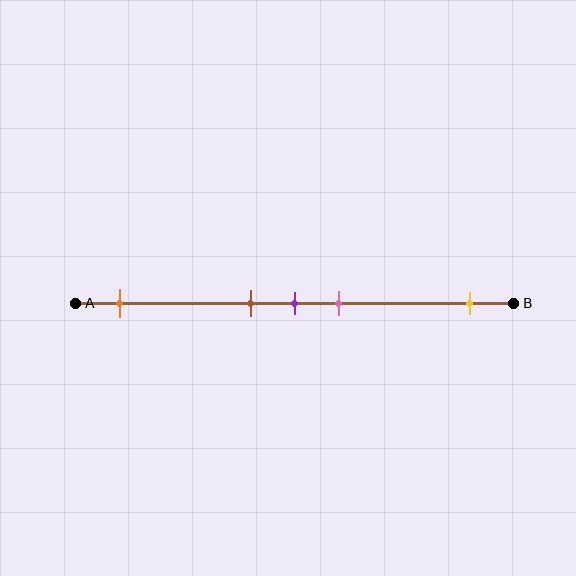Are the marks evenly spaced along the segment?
No, the marks are not evenly spaced.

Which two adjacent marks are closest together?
The brown and purple marks are the closest adjacent pair.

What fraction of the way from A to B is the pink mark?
The pink mark is approximately 60% (0.6) of the way from A to B.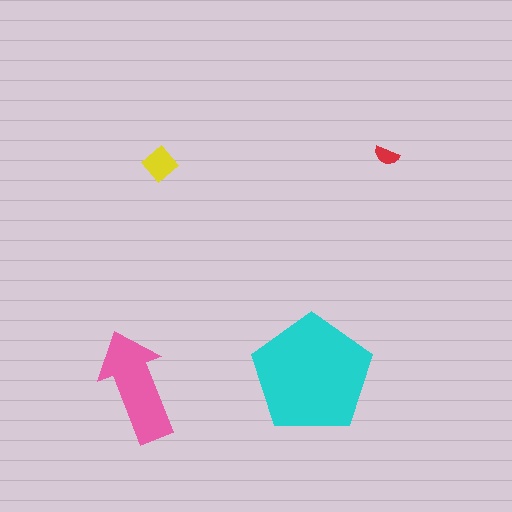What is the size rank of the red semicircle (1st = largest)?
4th.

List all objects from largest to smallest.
The cyan pentagon, the pink arrow, the yellow diamond, the red semicircle.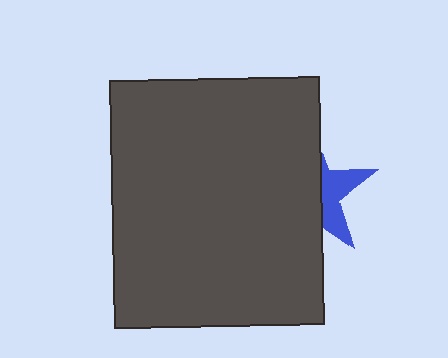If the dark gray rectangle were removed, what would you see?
You would see the complete blue star.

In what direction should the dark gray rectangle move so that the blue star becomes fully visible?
The dark gray rectangle should move left. That is the shortest direction to clear the overlap and leave the blue star fully visible.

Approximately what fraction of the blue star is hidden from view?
Roughly 65% of the blue star is hidden behind the dark gray rectangle.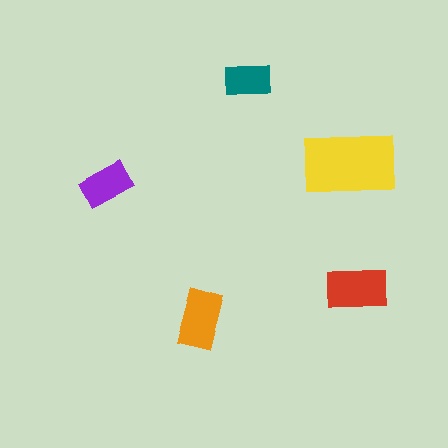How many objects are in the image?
There are 5 objects in the image.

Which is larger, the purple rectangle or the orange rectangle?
The orange one.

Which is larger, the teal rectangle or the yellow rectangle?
The yellow one.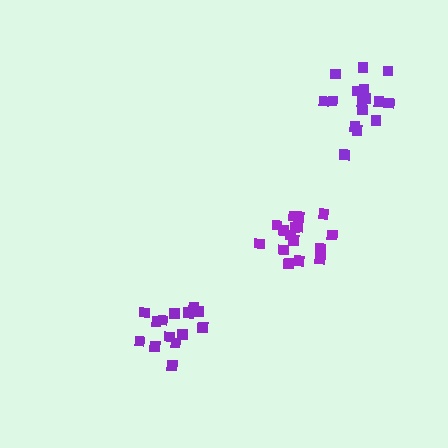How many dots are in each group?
Group 1: 16 dots, Group 2: 16 dots, Group 3: 15 dots (47 total).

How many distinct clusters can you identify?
There are 3 distinct clusters.